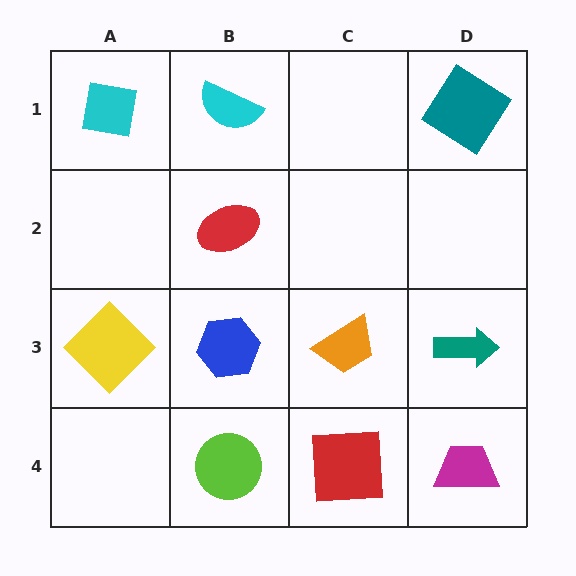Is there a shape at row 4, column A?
No, that cell is empty.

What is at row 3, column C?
An orange trapezoid.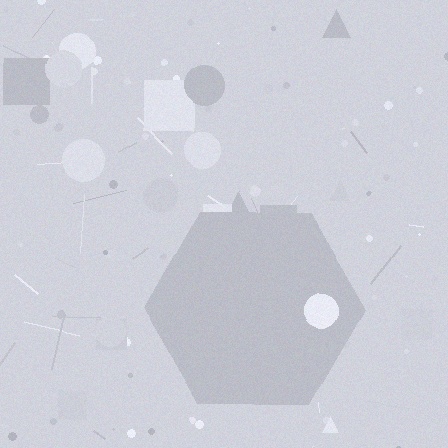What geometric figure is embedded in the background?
A hexagon is embedded in the background.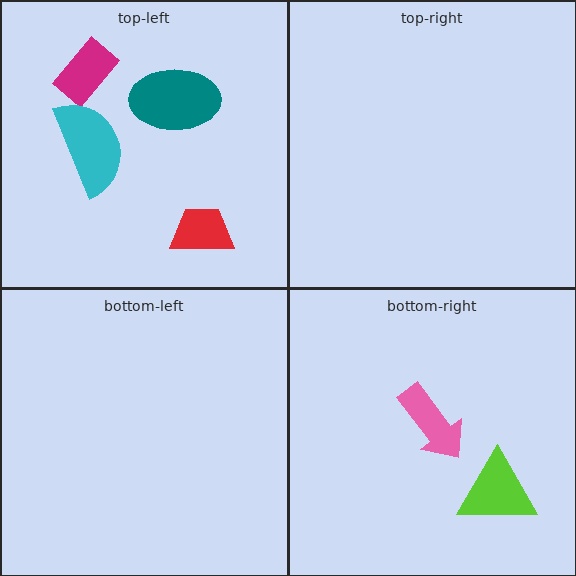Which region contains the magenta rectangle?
The top-left region.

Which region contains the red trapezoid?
The top-left region.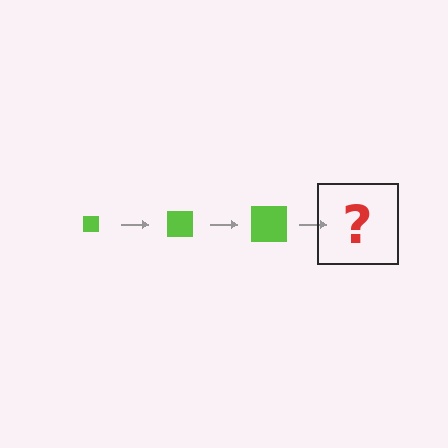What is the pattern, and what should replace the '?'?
The pattern is that the square gets progressively larger each step. The '?' should be a lime square, larger than the previous one.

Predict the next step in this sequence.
The next step is a lime square, larger than the previous one.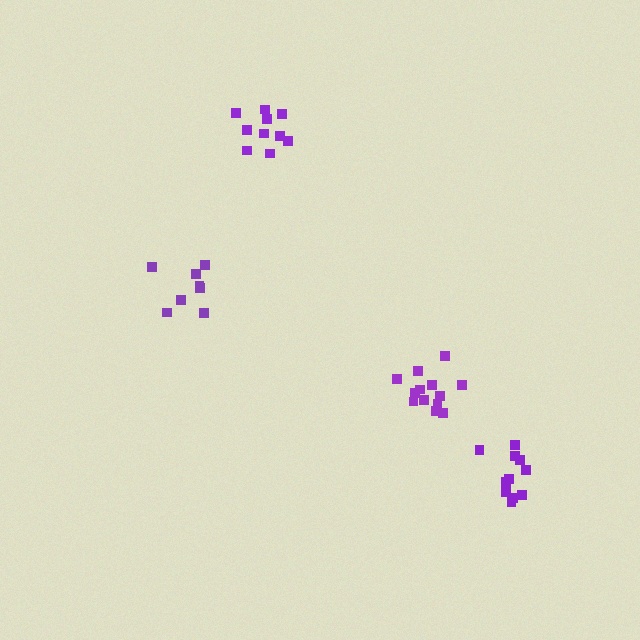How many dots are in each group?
Group 1: 8 dots, Group 2: 13 dots, Group 3: 10 dots, Group 4: 11 dots (42 total).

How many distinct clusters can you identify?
There are 4 distinct clusters.